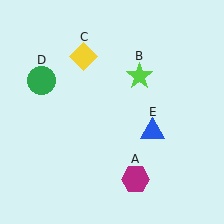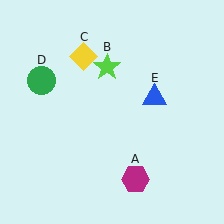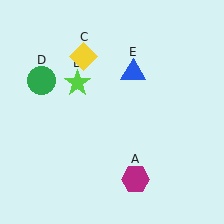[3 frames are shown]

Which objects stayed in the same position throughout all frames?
Magenta hexagon (object A) and yellow diamond (object C) and green circle (object D) remained stationary.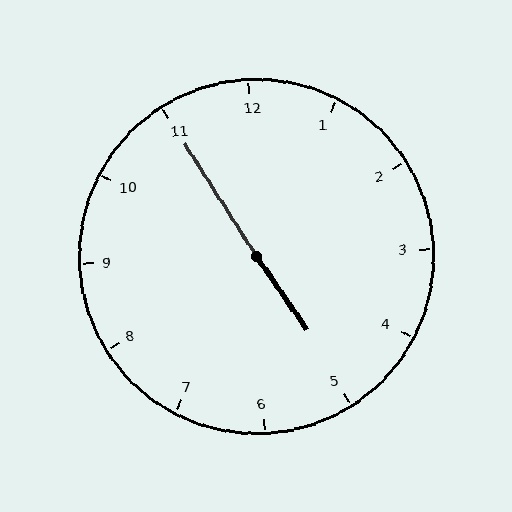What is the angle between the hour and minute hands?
Approximately 178 degrees.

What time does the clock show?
4:55.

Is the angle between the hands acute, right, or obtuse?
It is obtuse.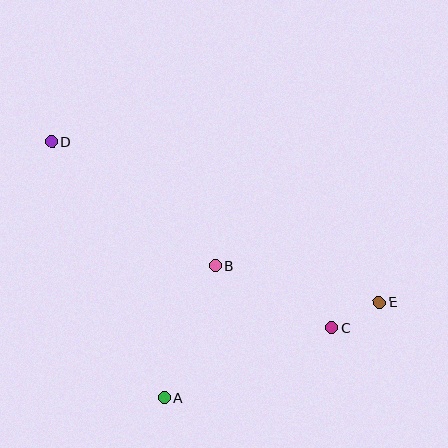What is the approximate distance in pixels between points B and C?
The distance between B and C is approximately 132 pixels.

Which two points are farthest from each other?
Points D and E are farthest from each other.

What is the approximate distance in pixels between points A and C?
The distance between A and C is approximately 182 pixels.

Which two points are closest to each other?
Points C and E are closest to each other.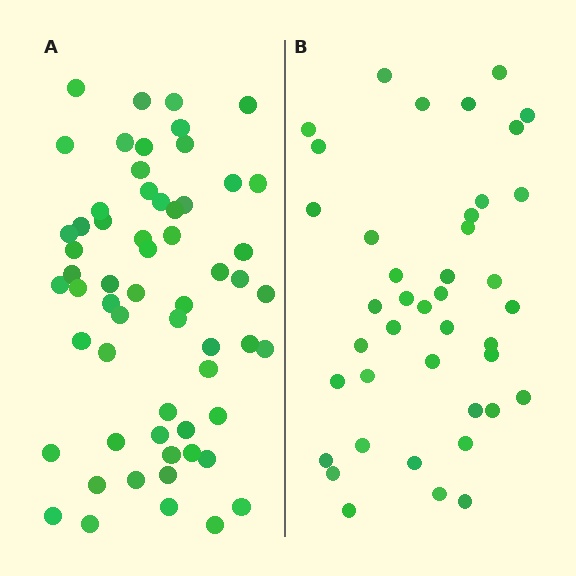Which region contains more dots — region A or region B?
Region A (the left region) has more dots.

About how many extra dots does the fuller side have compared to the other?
Region A has approximately 20 more dots than region B.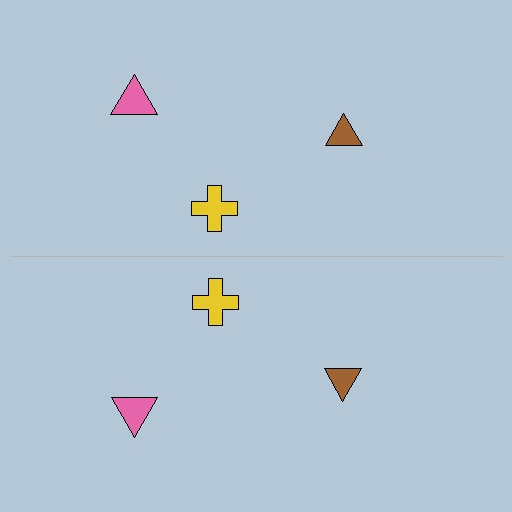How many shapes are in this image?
There are 6 shapes in this image.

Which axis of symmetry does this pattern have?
The pattern has a horizontal axis of symmetry running through the center of the image.